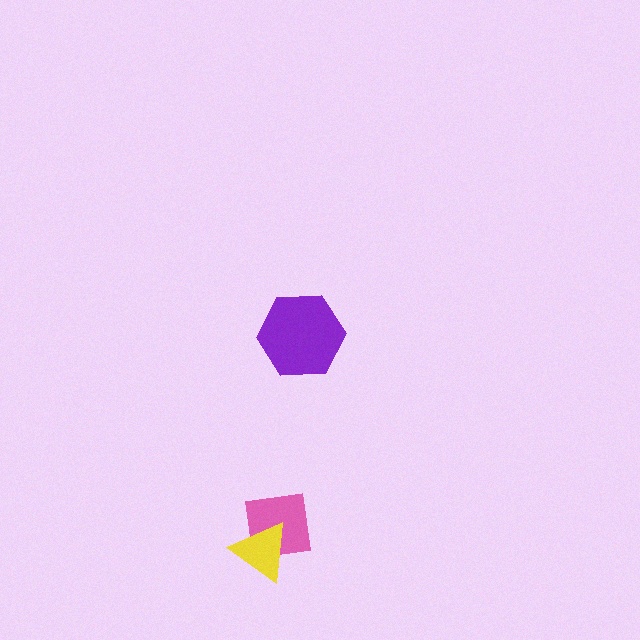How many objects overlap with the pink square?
1 object overlaps with the pink square.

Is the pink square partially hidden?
Yes, it is partially covered by another shape.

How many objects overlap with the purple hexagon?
0 objects overlap with the purple hexagon.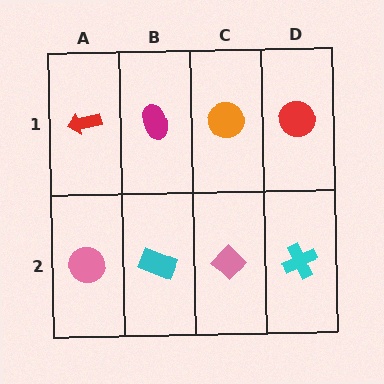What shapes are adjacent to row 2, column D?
A red circle (row 1, column D), a pink diamond (row 2, column C).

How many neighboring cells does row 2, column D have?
2.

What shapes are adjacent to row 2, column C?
An orange circle (row 1, column C), a cyan rectangle (row 2, column B), a cyan cross (row 2, column D).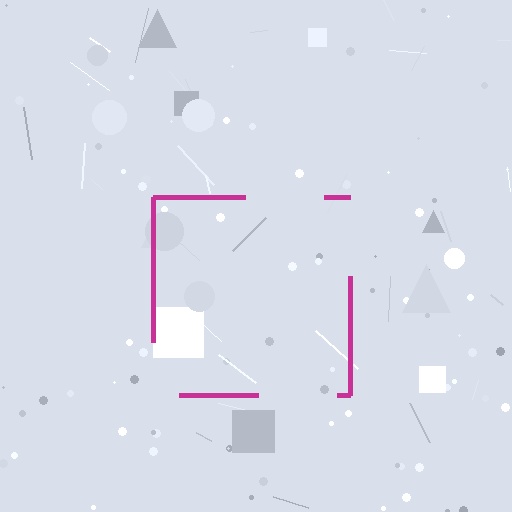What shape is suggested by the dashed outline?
The dashed outline suggests a square.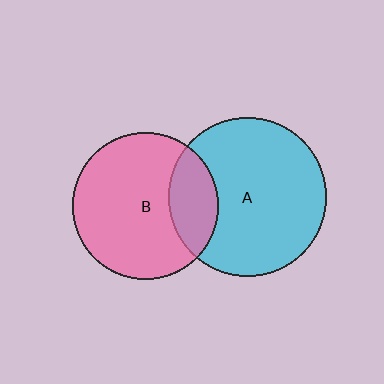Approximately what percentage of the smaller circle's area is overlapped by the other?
Approximately 25%.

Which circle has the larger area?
Circle A (cyan).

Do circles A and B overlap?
Yes.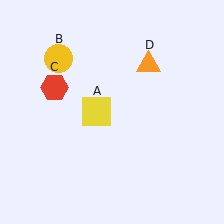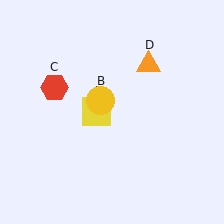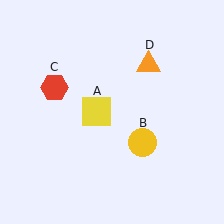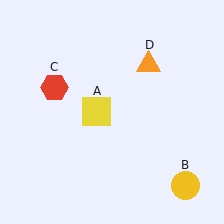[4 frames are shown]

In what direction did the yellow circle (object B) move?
The yellow circle (object B) moved down and to the right.